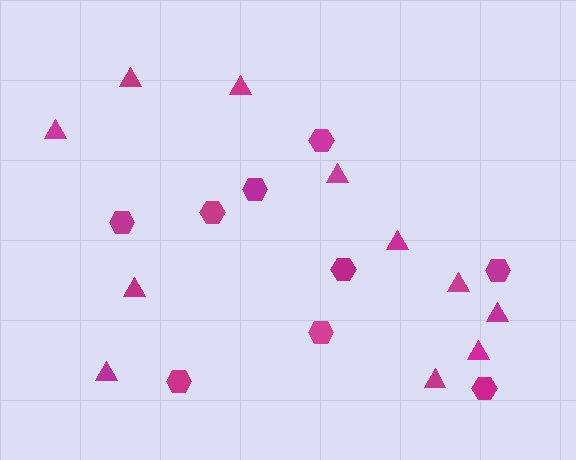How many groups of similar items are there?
There are 2 groups: one group of hexagons (9) and one group of triangles (11).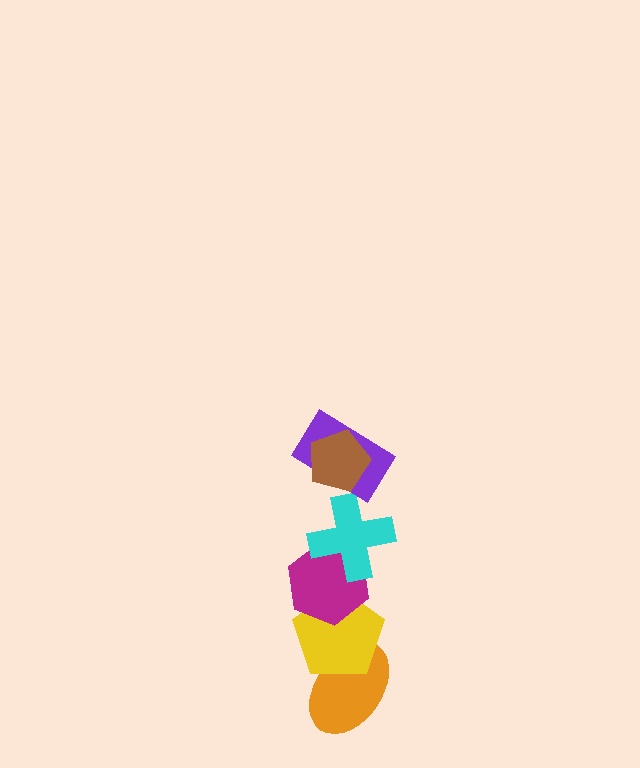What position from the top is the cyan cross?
The cyan cross is 3rd from the top.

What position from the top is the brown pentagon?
The brown pentagon is 1st from the top.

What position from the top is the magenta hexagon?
The magenta hexagon is 4th from the top.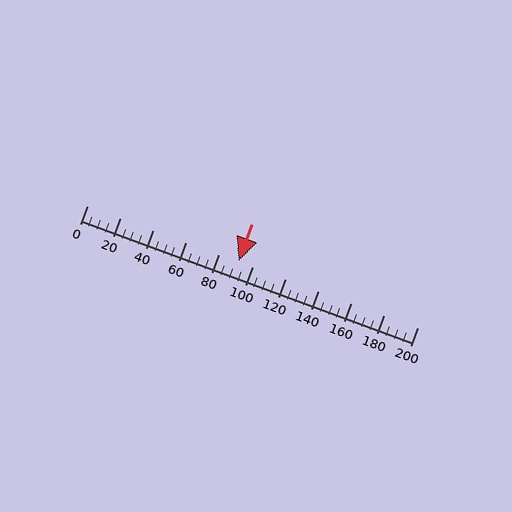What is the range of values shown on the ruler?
The ruler shows values from 0 to 200.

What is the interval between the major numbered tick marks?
The major tick marks are spaced 20 units apart.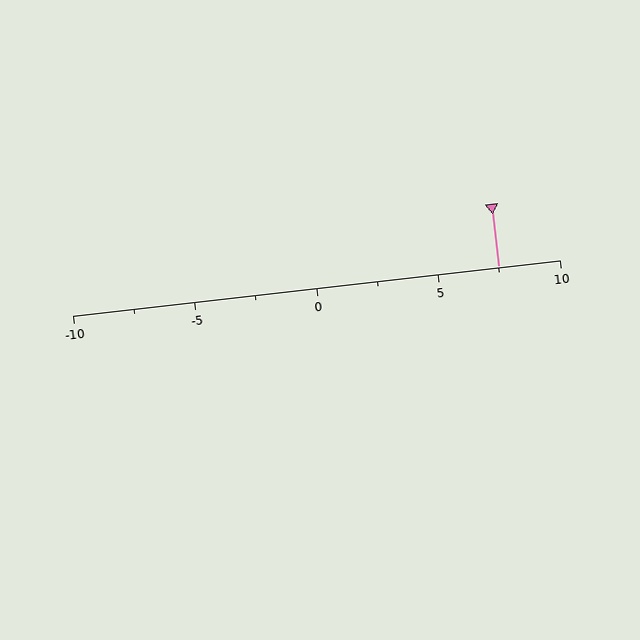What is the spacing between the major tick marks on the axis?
The major ticks are spaced 5 apart.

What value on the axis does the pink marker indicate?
The marker indicates approximately 7.5.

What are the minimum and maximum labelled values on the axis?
The axis runs from -10 to 10.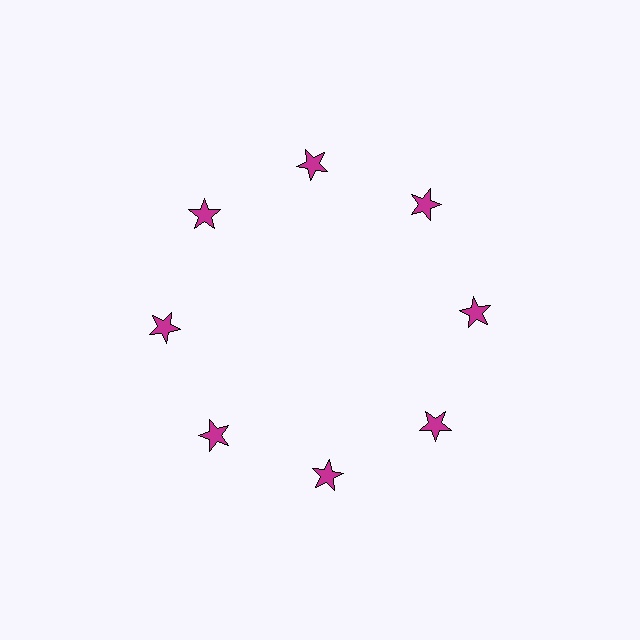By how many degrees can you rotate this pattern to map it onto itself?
The pattern maps onto itself every 45 degrees of rotation.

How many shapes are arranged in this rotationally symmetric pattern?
There are 8 shapes, arranged in 8 groups of 1.